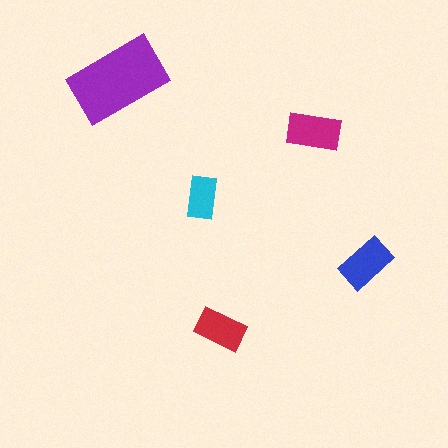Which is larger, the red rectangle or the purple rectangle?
The purple one.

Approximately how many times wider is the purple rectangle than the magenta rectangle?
About 1.5 times wider.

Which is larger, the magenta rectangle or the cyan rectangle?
The magenta one.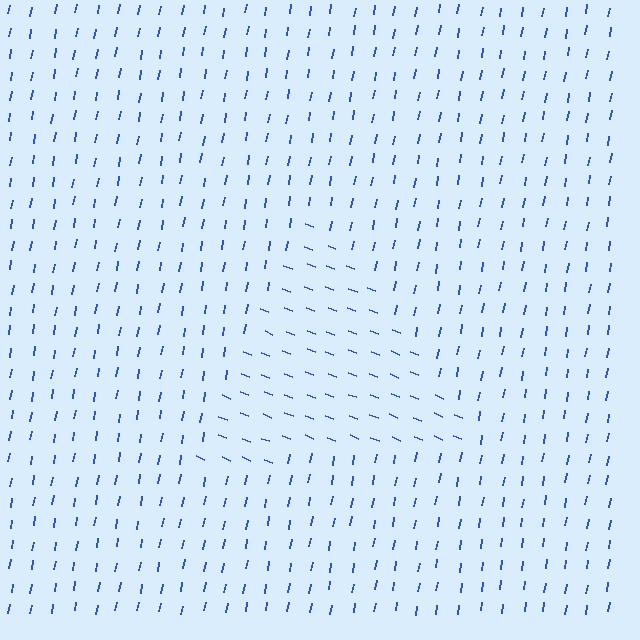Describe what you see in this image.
The image is filled with small blue line segments. A triangle region in the image has lines oriented differently from the surrounding lines, creating a visible texture boundary.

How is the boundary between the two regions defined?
The boundary is defined purely by a change in line orientation (approximately 79 degrees difference). All lines are the same color and thickness.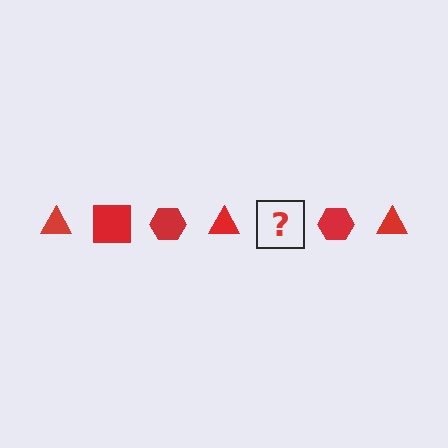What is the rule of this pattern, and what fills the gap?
The rule is that the pattern cycles through triangle, square, hexagon shapes in red. The gap should be filled with a red square.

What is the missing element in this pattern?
The missing element is a red square.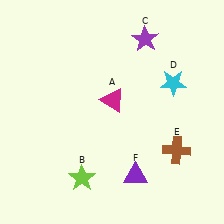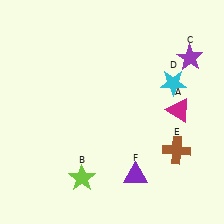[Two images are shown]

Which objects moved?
The objects that moved are: the magenta triangle (A), the purple star (C).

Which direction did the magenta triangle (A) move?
The magenta triangle (A) moved right.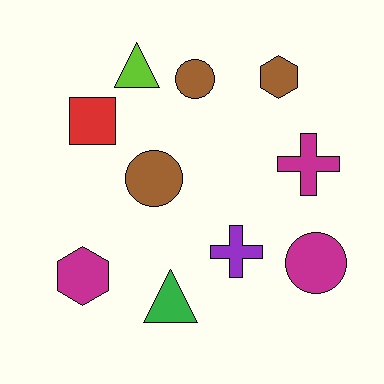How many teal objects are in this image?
There are no teal objects.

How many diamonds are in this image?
There are no diamonds.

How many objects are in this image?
There are 10 objects.